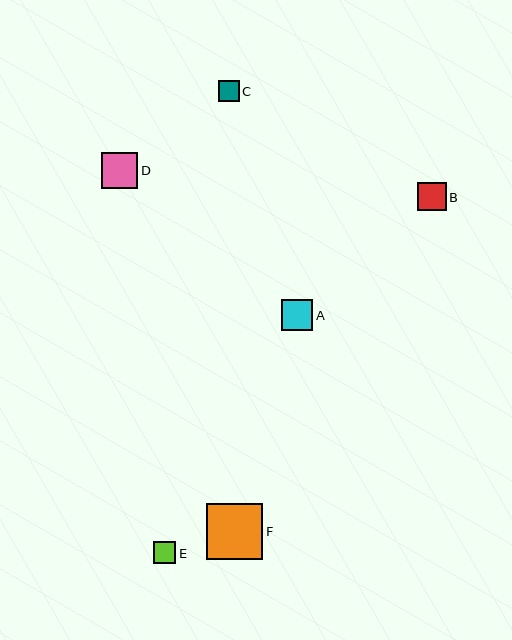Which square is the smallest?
Square C is the smallest with a size of approximately 21 pixels.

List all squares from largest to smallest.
From largest to smallest: F, D, A, B, E, C.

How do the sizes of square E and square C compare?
Square E and square C are approximately the same size.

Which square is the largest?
Square F is the largest with a size of approximately 56 pixels.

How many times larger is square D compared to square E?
Square D is approximately 1.7 times the size of square E.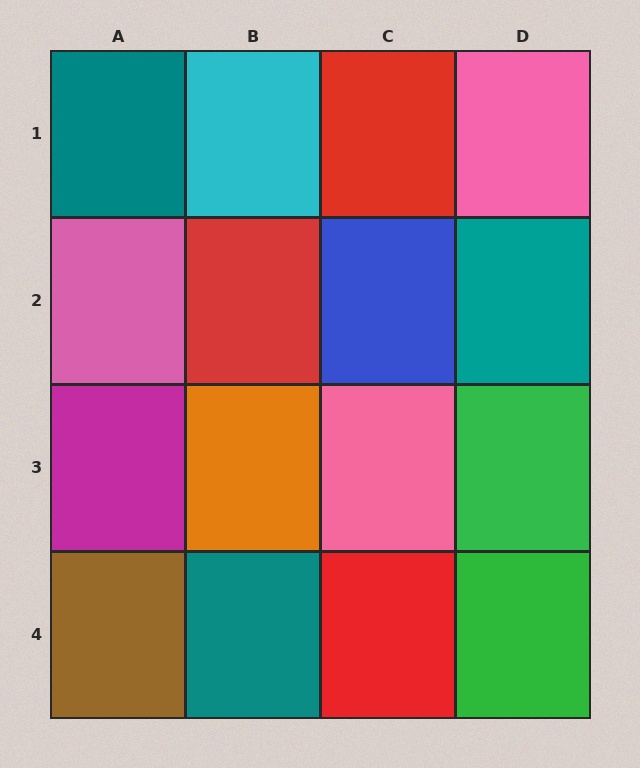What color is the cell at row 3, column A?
Magenta.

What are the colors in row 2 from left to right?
Pink, red, blue, teal.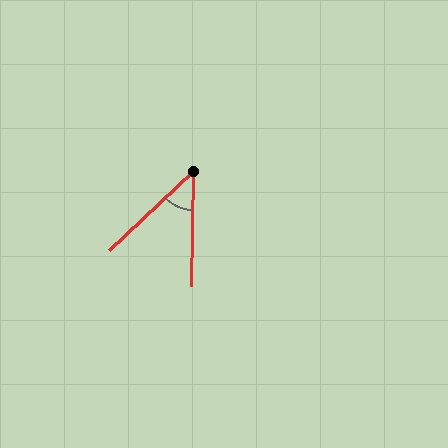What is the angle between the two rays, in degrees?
Approximately 46 degrees.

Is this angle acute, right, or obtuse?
It is acute.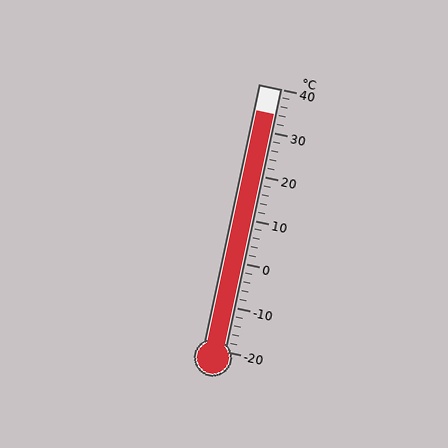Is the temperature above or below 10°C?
The temperature is above 10°C.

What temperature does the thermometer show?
The thermometer shows approximately 34°C.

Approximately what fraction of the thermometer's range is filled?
The thermometer is filled to approximately 90% of its range.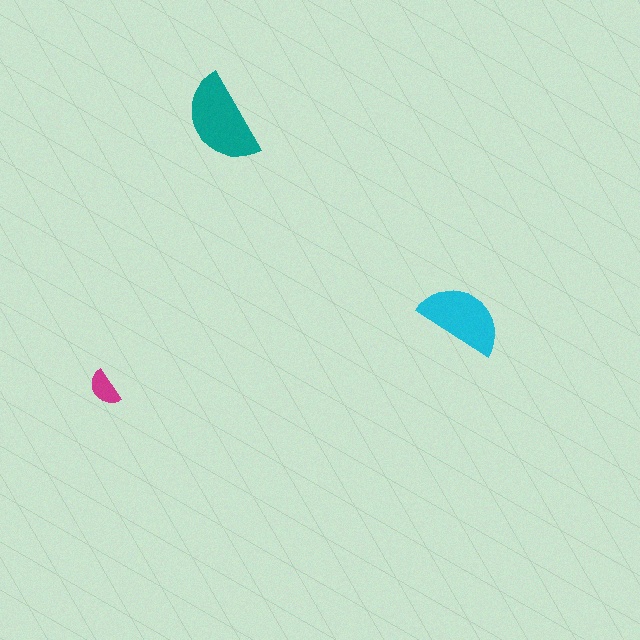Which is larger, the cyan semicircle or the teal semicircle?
The teal one.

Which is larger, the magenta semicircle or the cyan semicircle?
The cyan one.